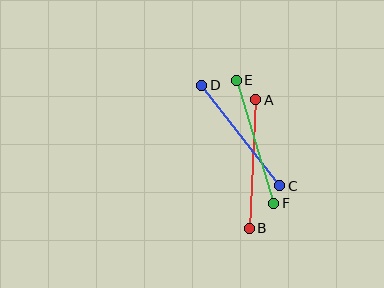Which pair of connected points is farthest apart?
Points E and F are farthest apart.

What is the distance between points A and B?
The distance is approximately 128 pixels.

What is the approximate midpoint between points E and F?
The midpoint is at approximately (255, 142) pixels.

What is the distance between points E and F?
The distance is approximately 129 pixels.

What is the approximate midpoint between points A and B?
The midpoint is at approximately (253, 164) pixels.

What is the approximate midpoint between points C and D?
The midpoint is at approximately (241, 136) pixels.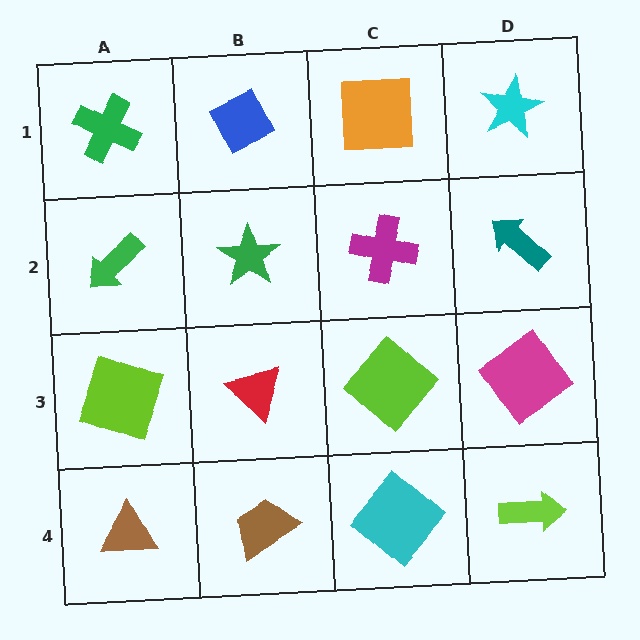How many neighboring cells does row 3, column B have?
4.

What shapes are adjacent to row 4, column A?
A lime square (row 3, column A), a brown trapezoid (row 4, column B).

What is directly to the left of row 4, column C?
A brown trapezoid.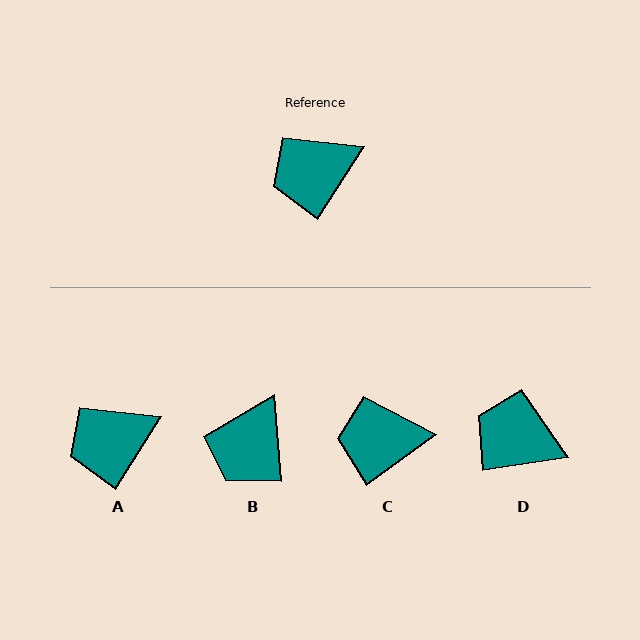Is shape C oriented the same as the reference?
No, it is off by about 22 degrees.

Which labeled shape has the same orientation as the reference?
A.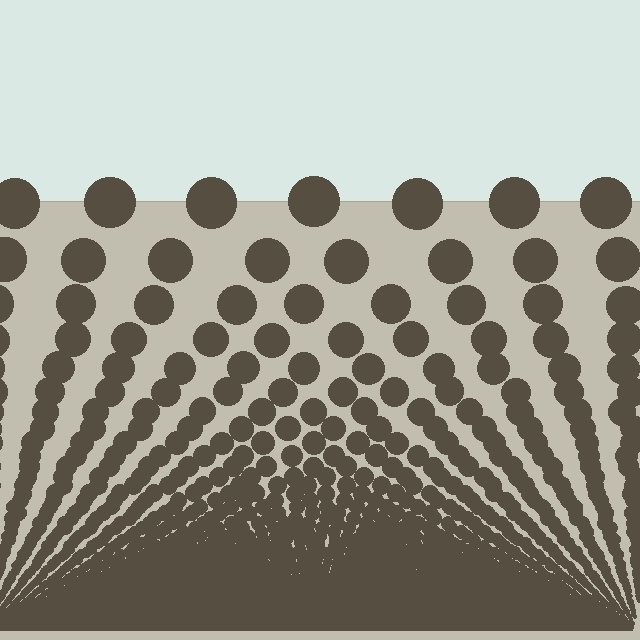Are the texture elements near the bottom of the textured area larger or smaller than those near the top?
Smaller. The gradient is inverted — elements near the bottom are smaller and denser.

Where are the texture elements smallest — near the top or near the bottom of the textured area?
Near the bottom.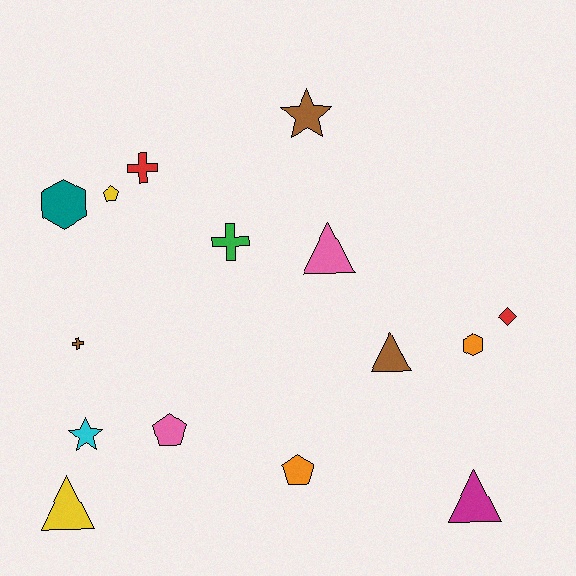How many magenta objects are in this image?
There is 1 magenta object.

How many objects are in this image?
There are 15 objects.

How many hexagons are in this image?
There are 2 hexagons.